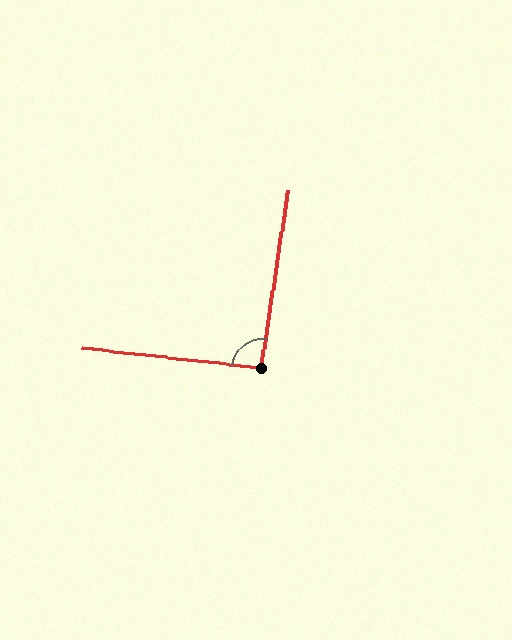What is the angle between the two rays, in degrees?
Approximately 92 degrees.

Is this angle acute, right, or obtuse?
It is approximately a right angle.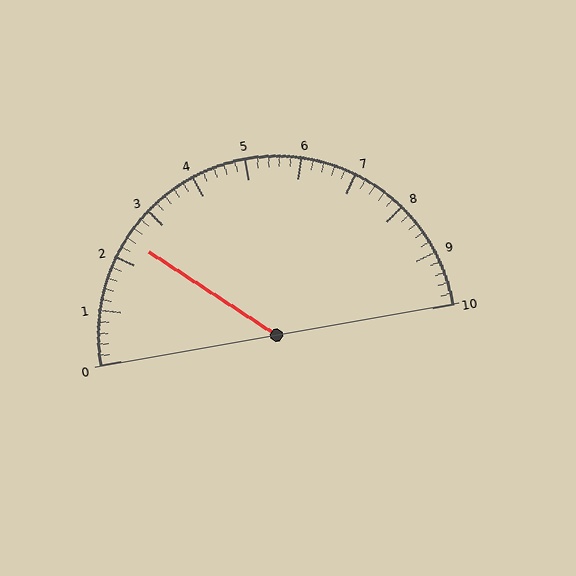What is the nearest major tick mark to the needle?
The nearest major tick mark is 2.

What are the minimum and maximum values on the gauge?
The gauge ranges from 0 to 10.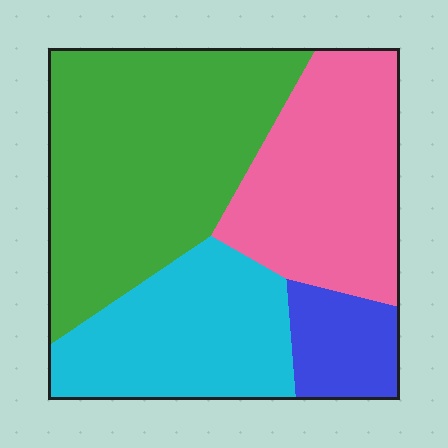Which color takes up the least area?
Blue, at roughly 10%.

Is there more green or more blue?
Green.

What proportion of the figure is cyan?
Cyan takes up about one quarter (1/4) of the figure.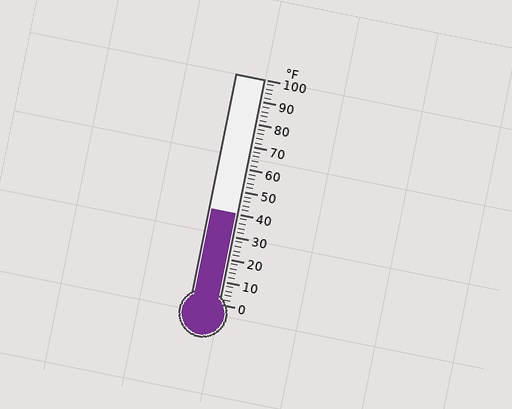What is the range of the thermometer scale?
The thermometer scale ranges from 0°F to 100°F.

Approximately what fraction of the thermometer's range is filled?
The thermometer is filled to approximately 40% of its range.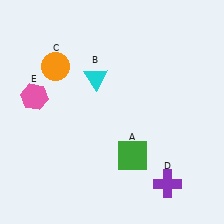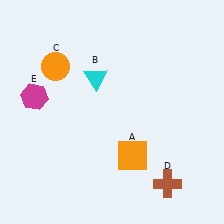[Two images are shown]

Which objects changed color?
A changed from green to orange. D changed from purple to brown. E changed from pink to magenta.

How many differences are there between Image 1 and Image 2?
There are 3 differences between the two images.